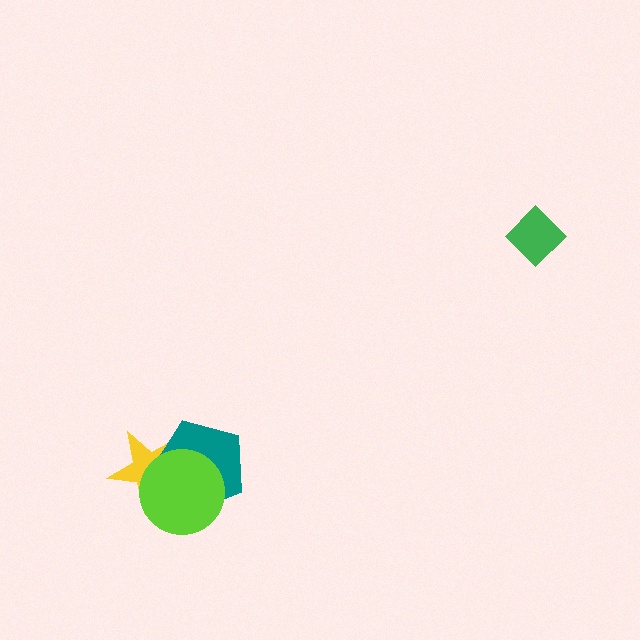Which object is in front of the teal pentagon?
The lime circle is in front of the teal pentagon.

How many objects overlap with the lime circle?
2 objects overlap with the lime circle.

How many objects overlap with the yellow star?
2 objects overlap with the yellow star.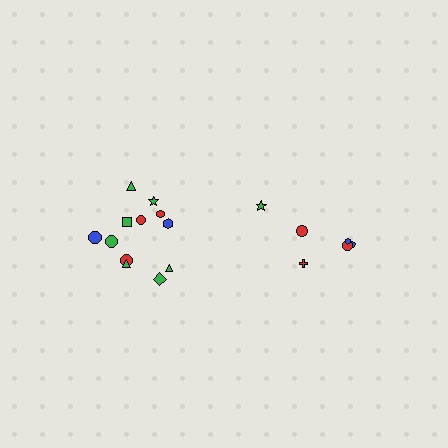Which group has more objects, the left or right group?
The left group.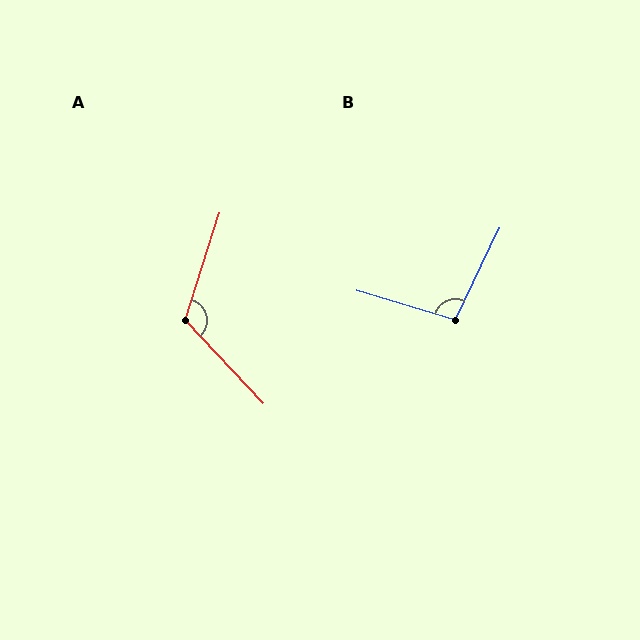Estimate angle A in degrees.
Approximately 119 degrees.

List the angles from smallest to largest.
B (99°), A (119°).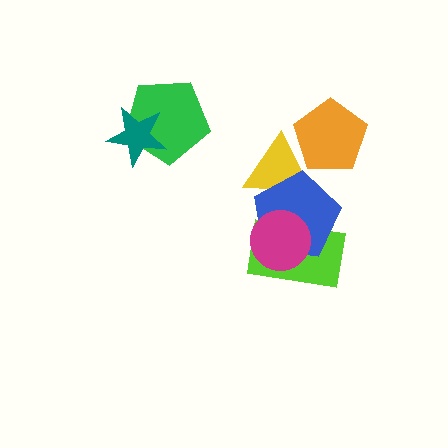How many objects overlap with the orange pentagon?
1 object overlaps with the orange pentagon.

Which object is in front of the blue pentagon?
The magenta circle is in front of the blue pentagon.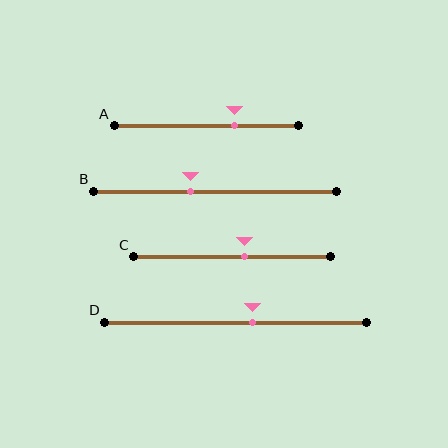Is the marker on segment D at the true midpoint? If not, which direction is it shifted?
No, the marker on segment D is shifted to the right by about 7% of the segment length.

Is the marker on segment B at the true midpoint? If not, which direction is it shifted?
No, the marker on segment B is shifted to the left by about 10% of the segment length.